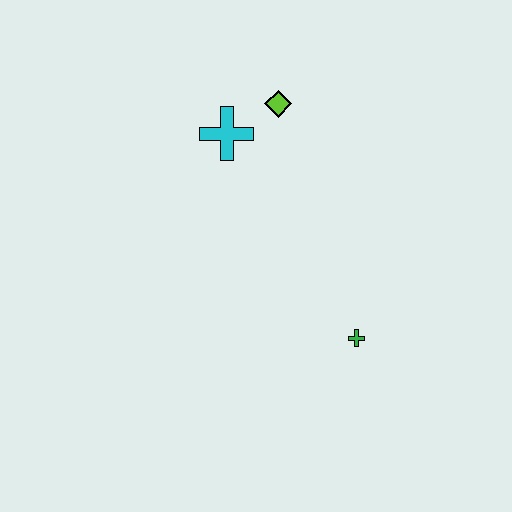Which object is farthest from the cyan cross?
The green cross is farthest from the cyan cross.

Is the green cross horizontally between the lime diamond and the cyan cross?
No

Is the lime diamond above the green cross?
Yes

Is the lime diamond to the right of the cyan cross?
Yes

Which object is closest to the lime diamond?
The cyan cross is closest to the lime diamond.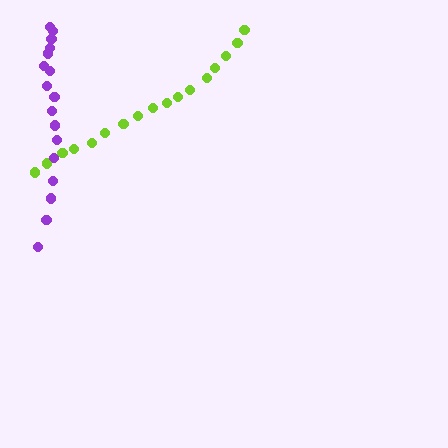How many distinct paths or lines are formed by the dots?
There are 2 distinct paths.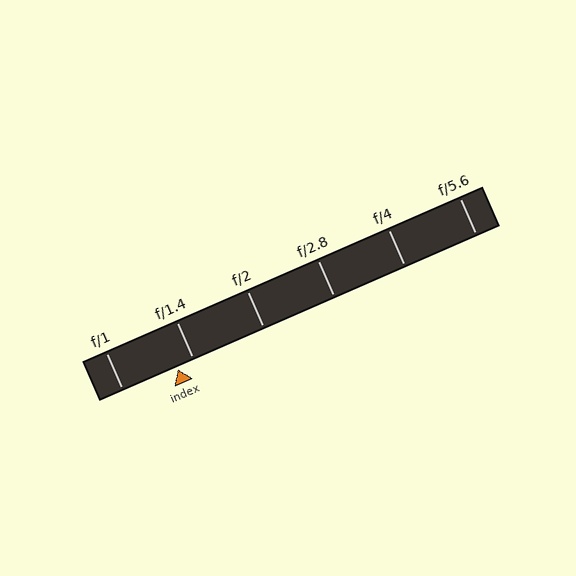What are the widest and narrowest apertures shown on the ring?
The widest aperture shown is f/1 and the narrowest is f/5.6.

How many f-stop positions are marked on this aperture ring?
There are 6 f-stop positions marked.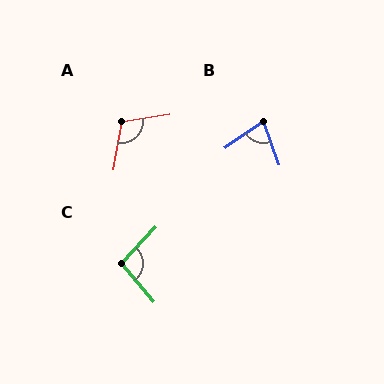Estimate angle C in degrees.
Approximately 97 degrees.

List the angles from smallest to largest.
B (76°), C (97°), A (109°).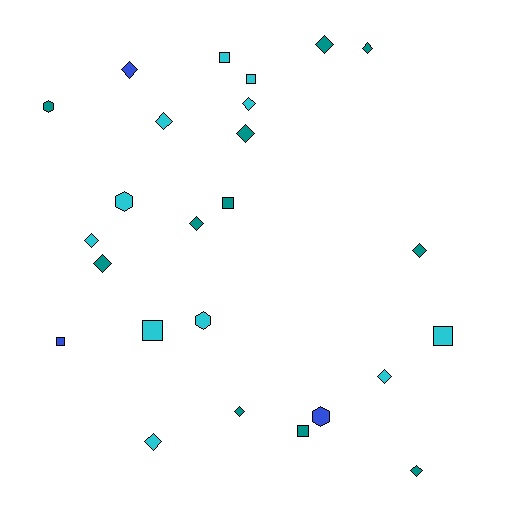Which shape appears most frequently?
Diamond, with 14 objects.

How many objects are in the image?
There are 25 objects.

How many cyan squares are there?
There are 4 cyan squares.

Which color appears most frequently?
Cyan, with 11 objects.